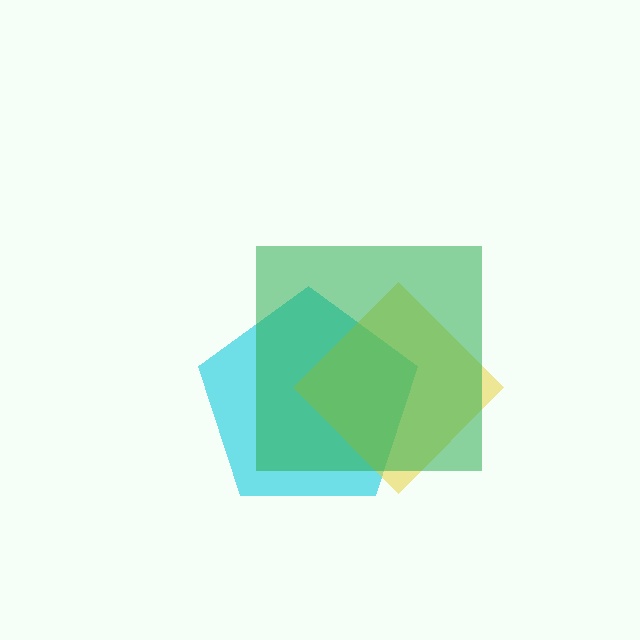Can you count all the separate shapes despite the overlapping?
Yes, there are 3 separate shapes.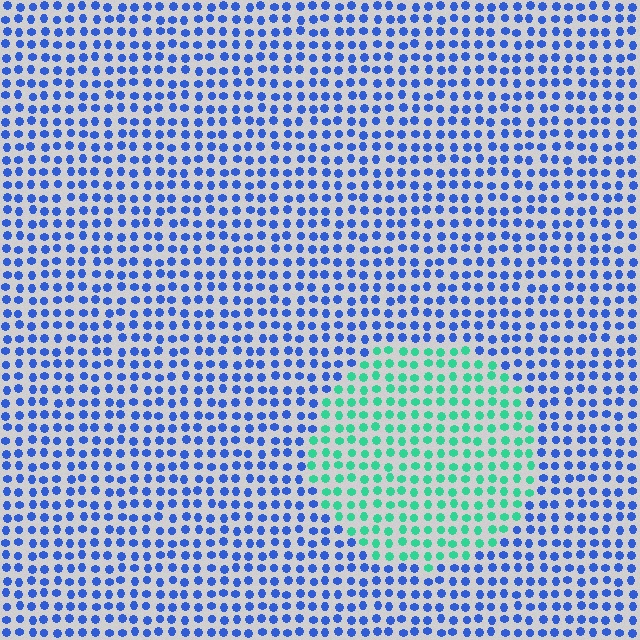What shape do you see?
I see a circle.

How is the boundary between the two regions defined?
The boundary is defined purely by a slight shift in hue (about 68 degrees). Spacing, size, and orientation are identical on both sides.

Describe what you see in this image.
The image is filled with small blue elements in a uniform arrangement. A circle-shaped region is visible where the elements are tinted to a slightly different hue, forming a subtle color boundary.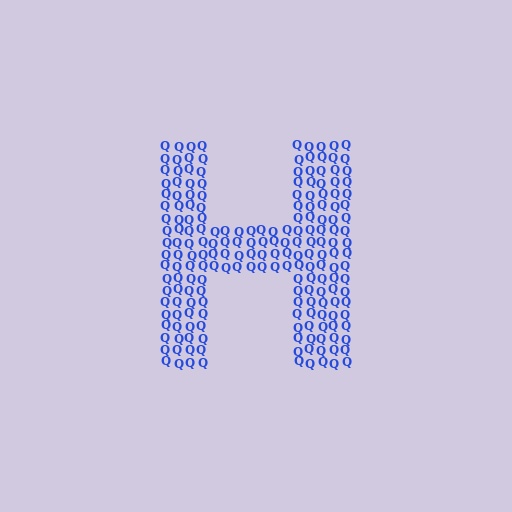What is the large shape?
The large shape is the letter H.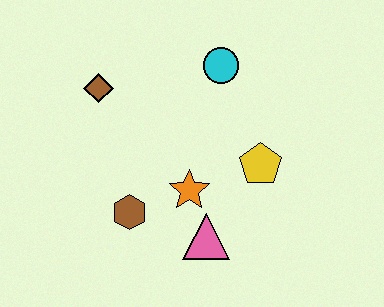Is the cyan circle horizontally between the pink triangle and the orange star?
No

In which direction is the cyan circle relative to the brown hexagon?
The cyan circle is above the brown hexagon.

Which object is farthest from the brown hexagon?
The cyan circle is farthest from the brown hexagon.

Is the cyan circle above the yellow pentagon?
Yes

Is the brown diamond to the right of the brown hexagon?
No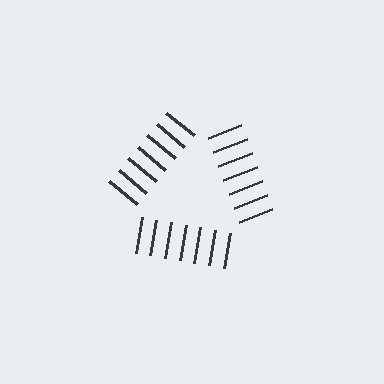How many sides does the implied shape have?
3 sides — the line-ends trace a triangle.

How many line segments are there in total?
21 — 7 along each of the 3 edges.